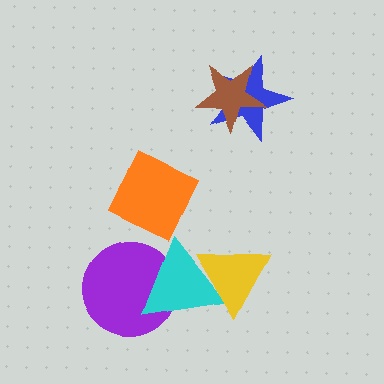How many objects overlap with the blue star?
1 object overlaps with the blue star.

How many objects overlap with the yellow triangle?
1 object overlaps with the yellow triangle.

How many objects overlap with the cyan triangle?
2 objects overlap with the cyan triangle.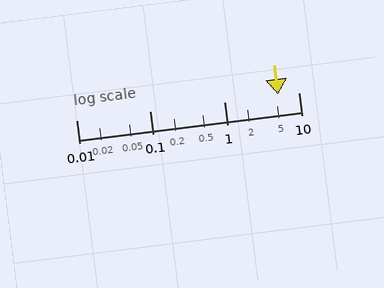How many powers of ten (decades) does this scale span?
The scale spans 3 decades, from 0.01 to 10.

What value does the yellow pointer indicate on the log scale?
The pointer indicates approximately 5.3.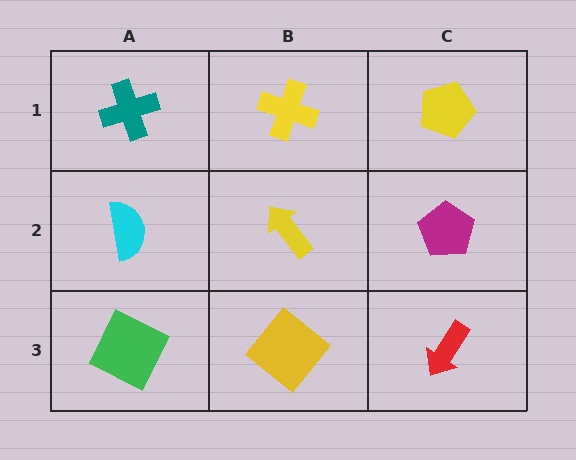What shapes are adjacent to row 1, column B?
A yellow arrow (row 2, column B), a teal cross (row 1, column A), a yellow pentagon (row 1, column C).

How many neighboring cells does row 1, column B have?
3.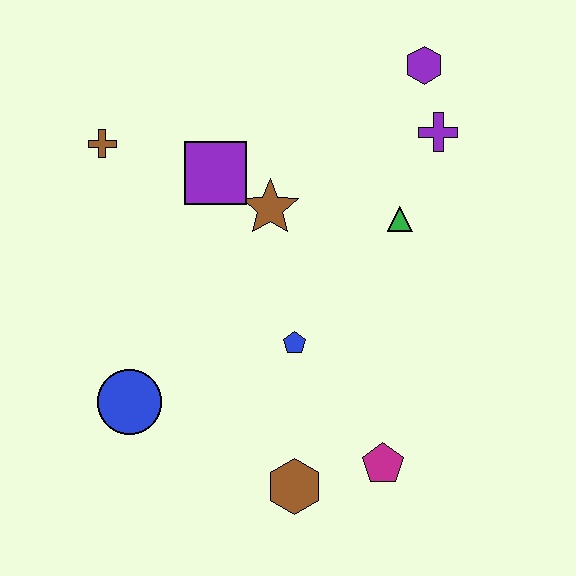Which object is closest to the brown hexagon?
The magenta pentagon is closest to the brown hexagon.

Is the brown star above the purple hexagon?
No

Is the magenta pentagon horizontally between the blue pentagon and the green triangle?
Yes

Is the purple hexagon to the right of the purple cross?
No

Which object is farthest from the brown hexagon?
The purple hexagon is farthest from the brown hexagon.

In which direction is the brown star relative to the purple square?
The brown star is to the right of the purple square.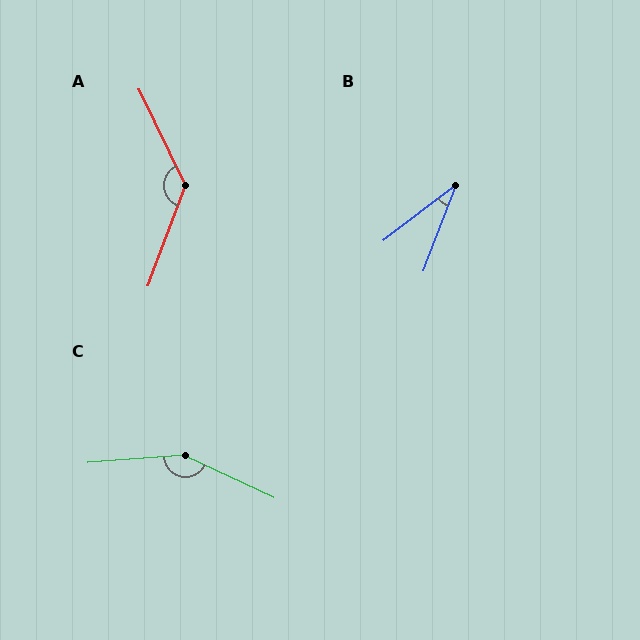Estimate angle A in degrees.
Approximately 134 degrees.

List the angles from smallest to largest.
B (32°), A (134°), C (150°).